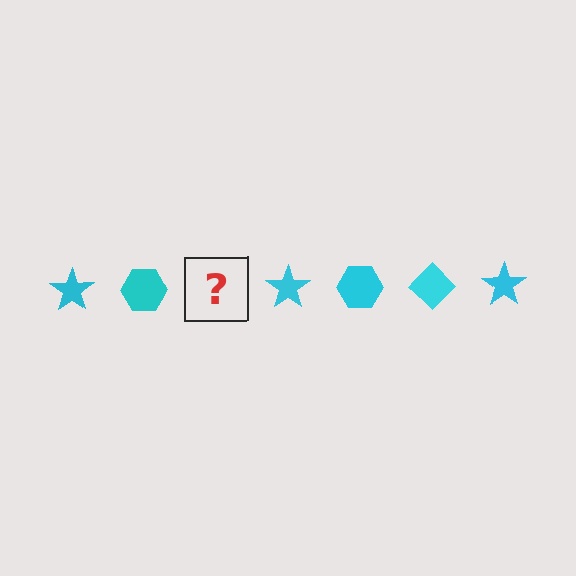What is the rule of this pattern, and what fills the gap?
The rule is that the pattern cycles through star, hexagon, diamond shapes in cyan. The gap should be filled with a cyan diamond.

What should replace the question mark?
The question mark should be replaced with a cyan diamond.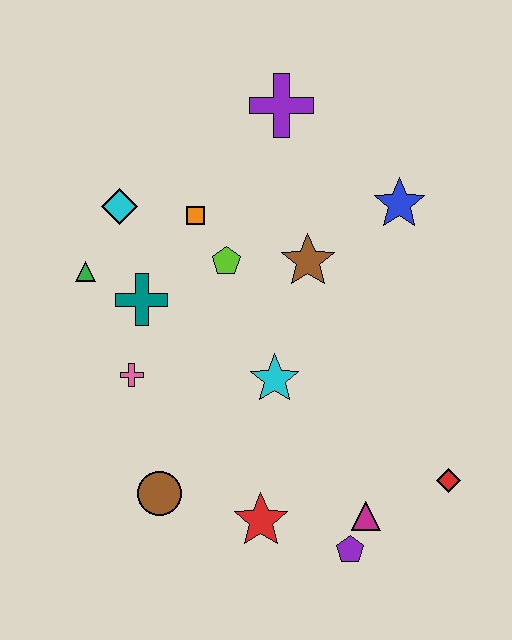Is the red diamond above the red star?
Yes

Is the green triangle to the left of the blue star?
Yes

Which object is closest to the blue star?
The brown star is closest to the blue star.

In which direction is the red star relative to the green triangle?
The red star is below the green triangle.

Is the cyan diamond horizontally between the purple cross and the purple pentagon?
No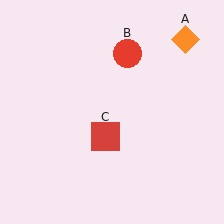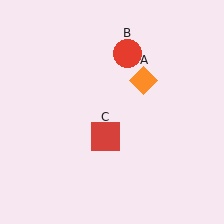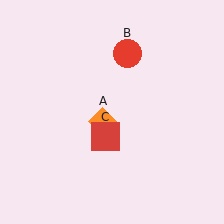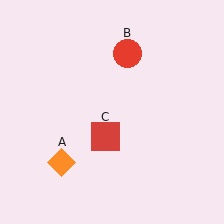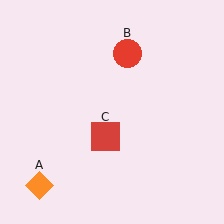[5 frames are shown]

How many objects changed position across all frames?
1 object changed position: orange diamond (object A).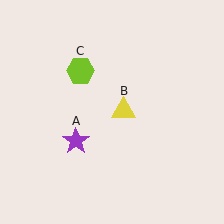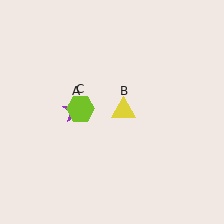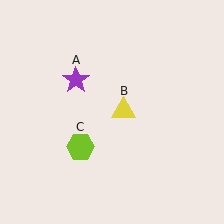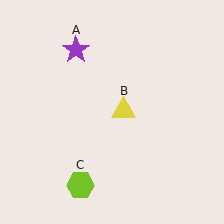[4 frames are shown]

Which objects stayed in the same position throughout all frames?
Yellow triangle (object B) remained stationary.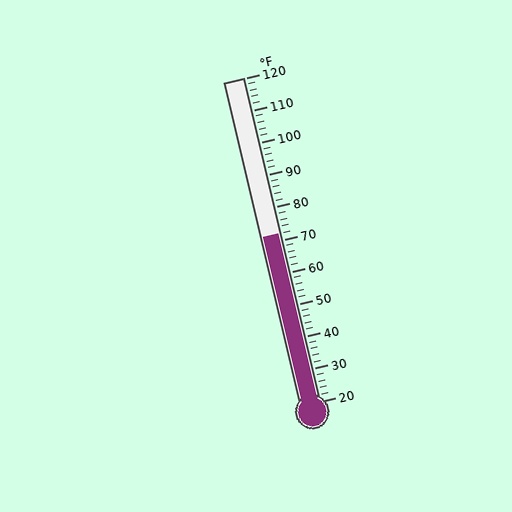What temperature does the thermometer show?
The thermometer shows approximately 72°F.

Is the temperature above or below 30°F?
The temperature is above 30°F.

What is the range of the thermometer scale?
The thermometer scale ranges from 20°F to 120°F.